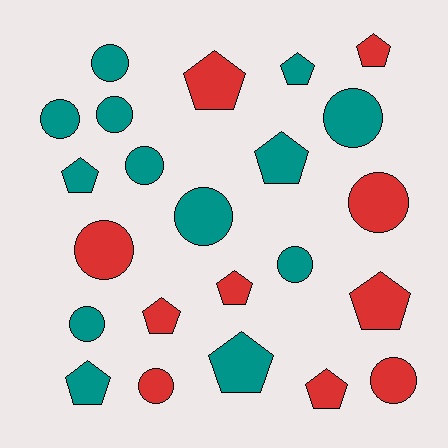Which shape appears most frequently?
Circle, with 12 objects.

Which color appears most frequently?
Teal, with 13 objects.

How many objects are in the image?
There are 23 objects.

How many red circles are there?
There are 4 red circles.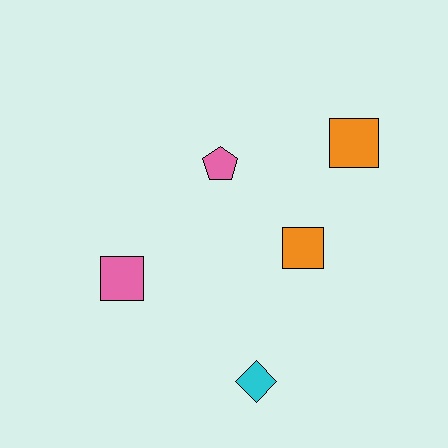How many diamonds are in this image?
There is 1 diamond.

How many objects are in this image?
There are 5 objects.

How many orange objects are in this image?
There are 2 orange objects.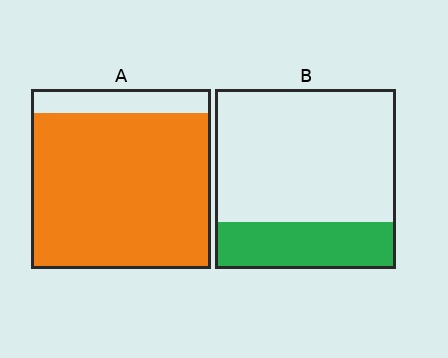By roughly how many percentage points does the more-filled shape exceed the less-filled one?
By roughly 60 percentage points (A over B).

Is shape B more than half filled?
No.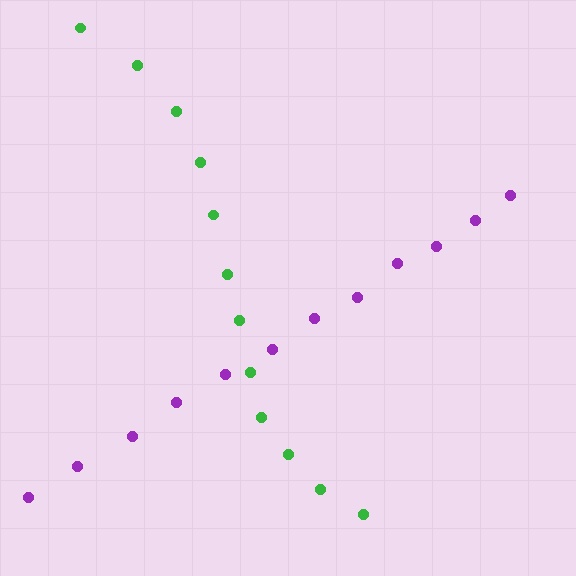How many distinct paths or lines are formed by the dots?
There are 2 distinct paths.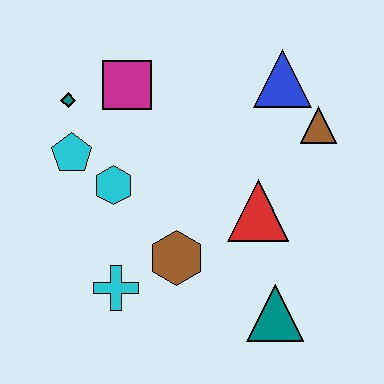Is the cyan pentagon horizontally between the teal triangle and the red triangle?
No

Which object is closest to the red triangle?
The brown hexagon is closest to the red triangle.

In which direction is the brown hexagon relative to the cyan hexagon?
The brown hexagon is below the cyan hexagon.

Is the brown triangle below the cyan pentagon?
No